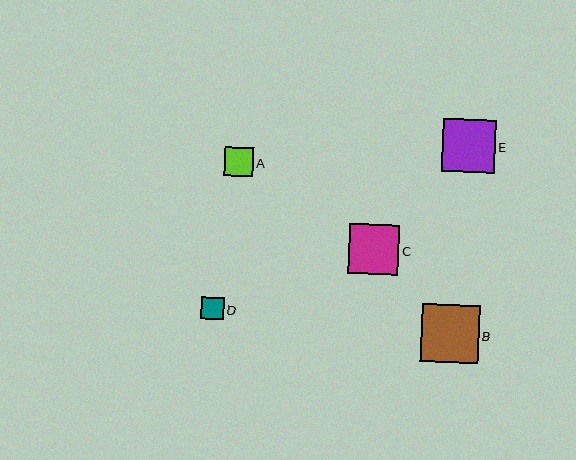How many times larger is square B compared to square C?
Square B is approximately 1.2 times the size of square C.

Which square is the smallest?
Square D is the smallest with a size of approximately 22 pixels.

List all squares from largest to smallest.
From largest to smallest: B, E, C, A, D.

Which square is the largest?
Square B is the largest with a size of approximately 58 pixels.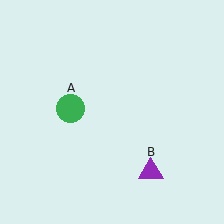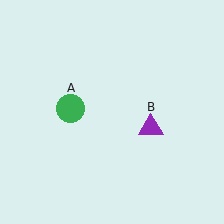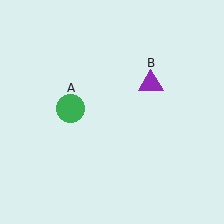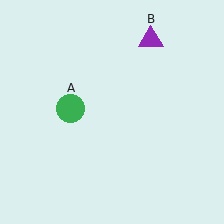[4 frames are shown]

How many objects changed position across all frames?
1 object changed position: purple triangle (object B).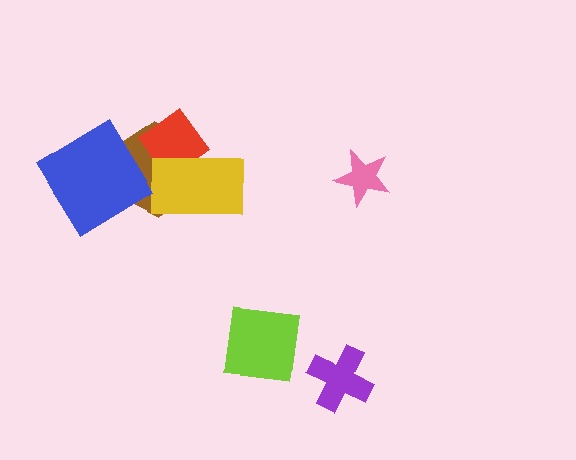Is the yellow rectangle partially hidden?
No, no other shape covers it.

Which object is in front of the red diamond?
The yellow rectangle is in front of the red diamond.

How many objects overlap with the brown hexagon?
3 objects overlap with the brown hexagon.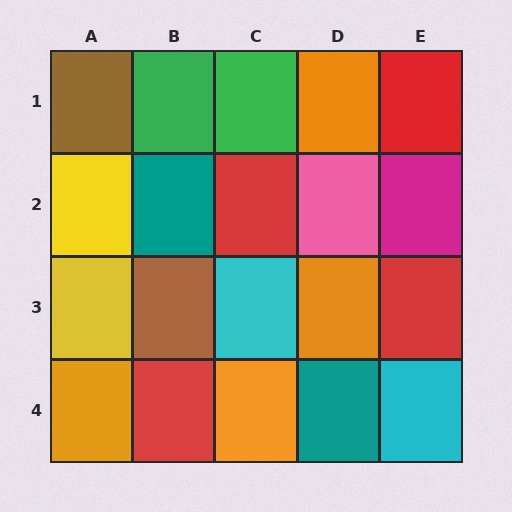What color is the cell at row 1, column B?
Green.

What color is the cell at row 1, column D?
Orange.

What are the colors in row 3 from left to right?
Yellow, brown, cyan, orange, red.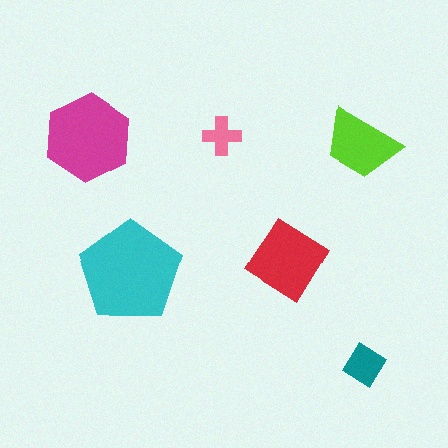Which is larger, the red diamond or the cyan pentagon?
The cyan pentagon.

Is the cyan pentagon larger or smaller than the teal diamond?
Larger.